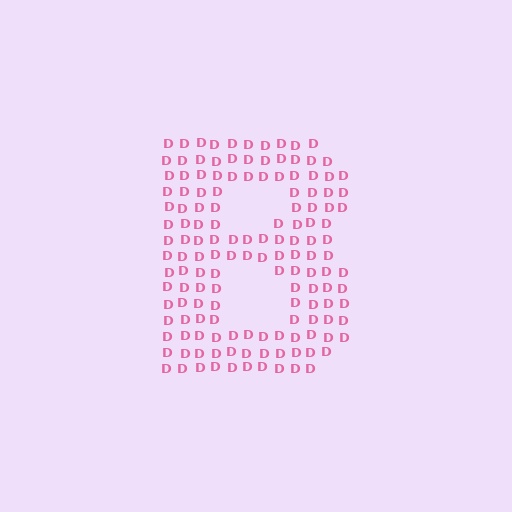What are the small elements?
The small elements are letter D's.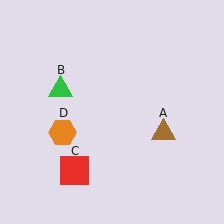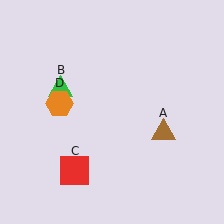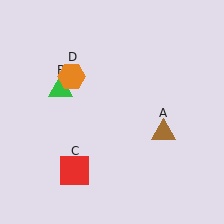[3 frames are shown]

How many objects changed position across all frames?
1 object changed position: orange hexagon (object D).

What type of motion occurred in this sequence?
The orange hexagon (object D) rotated clockwise around the center of the scene.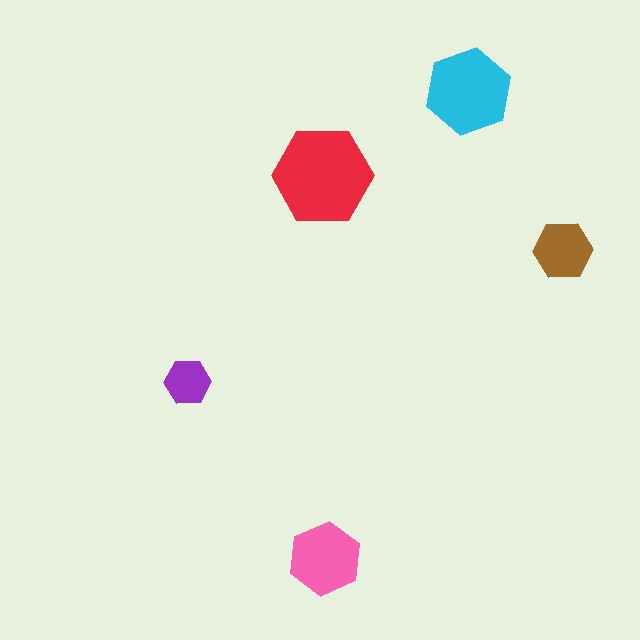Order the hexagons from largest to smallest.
the red one, the cyan one, the pink one, the brown one, the purple one.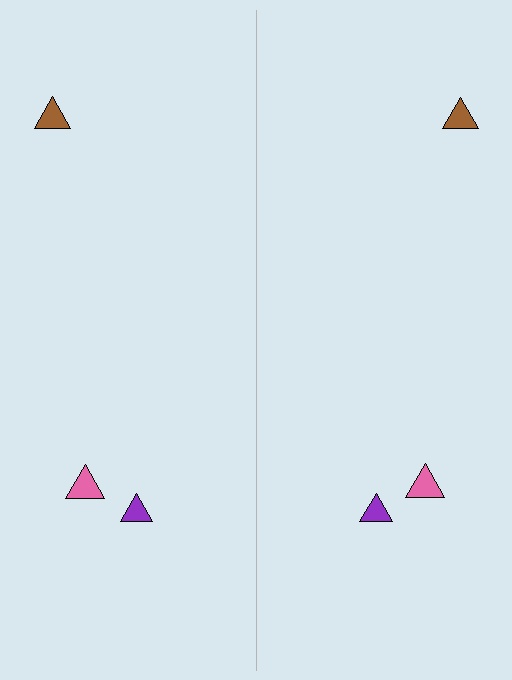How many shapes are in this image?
There are 6 shapes in this image.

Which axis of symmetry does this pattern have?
The pattern has a vertical axis of symmetry running through the center of the image.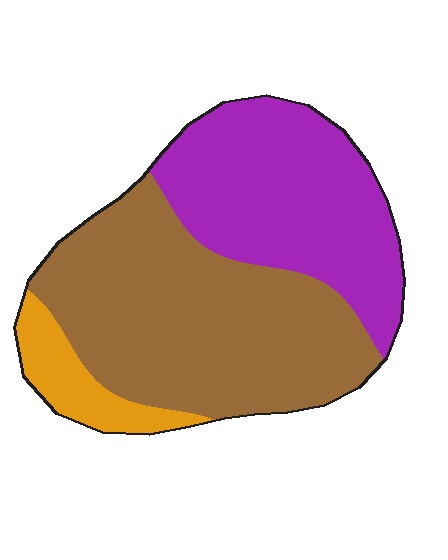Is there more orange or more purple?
Purple.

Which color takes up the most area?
Brown, at roughly 50%.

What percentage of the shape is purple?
Purple takes up about three eighths (3/8) of the shape.